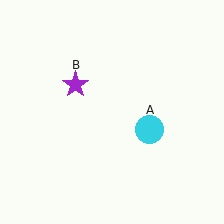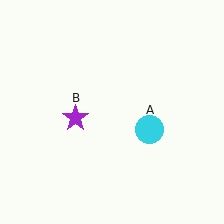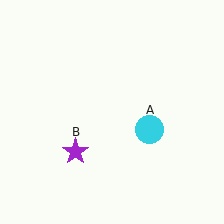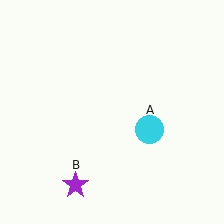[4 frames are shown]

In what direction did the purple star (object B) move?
The purple star (object B) moved down.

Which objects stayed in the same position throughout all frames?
Cyan circle (object A) remained stationary.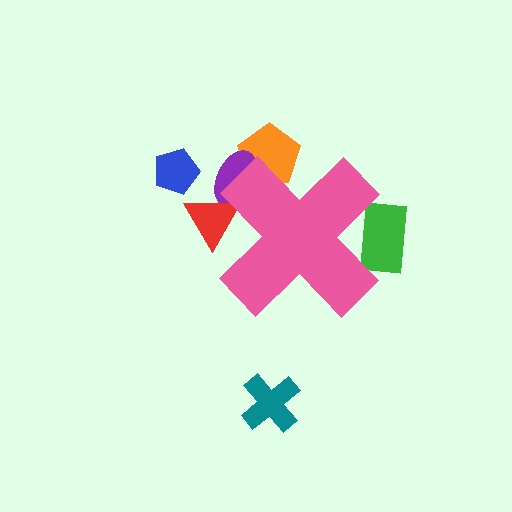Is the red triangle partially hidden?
Yes, the red triangle is partially hidden behind the pink cross.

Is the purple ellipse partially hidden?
Yes, the purple ellipse is partially hidden behind the pink cross.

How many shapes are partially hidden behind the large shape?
4 shapes are partially hidden.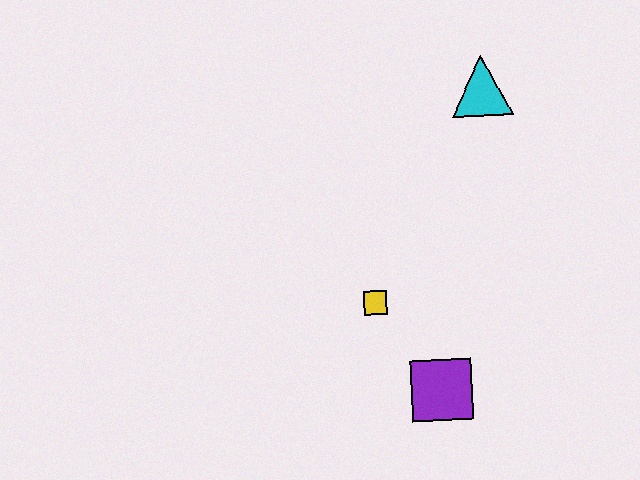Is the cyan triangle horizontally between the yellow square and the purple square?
No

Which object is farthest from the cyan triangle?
The purple square is farthest from the cyan triangle.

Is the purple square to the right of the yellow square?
Yes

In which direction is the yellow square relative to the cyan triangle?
The yellow square is below the cyan triangle.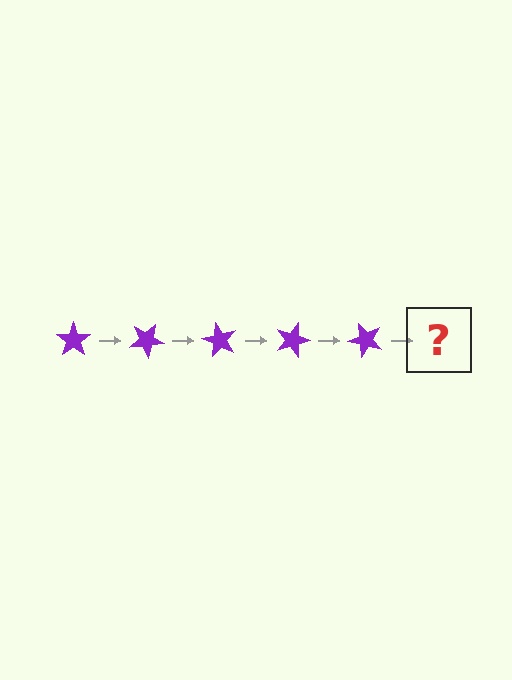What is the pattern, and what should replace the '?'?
The pattern is that the star rotates 30 degrees each step. The '?' should be a purple star rotated 150 degrees.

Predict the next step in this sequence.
The next step is a purple star rotated 150 degrees.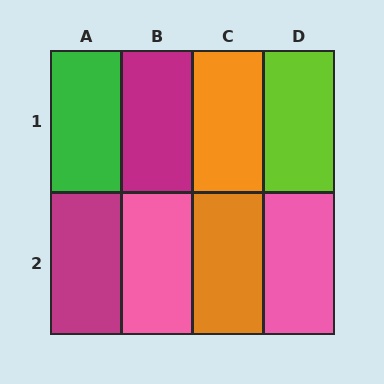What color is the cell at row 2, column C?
Orange.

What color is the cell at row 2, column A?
Magenta.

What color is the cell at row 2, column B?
Pink.